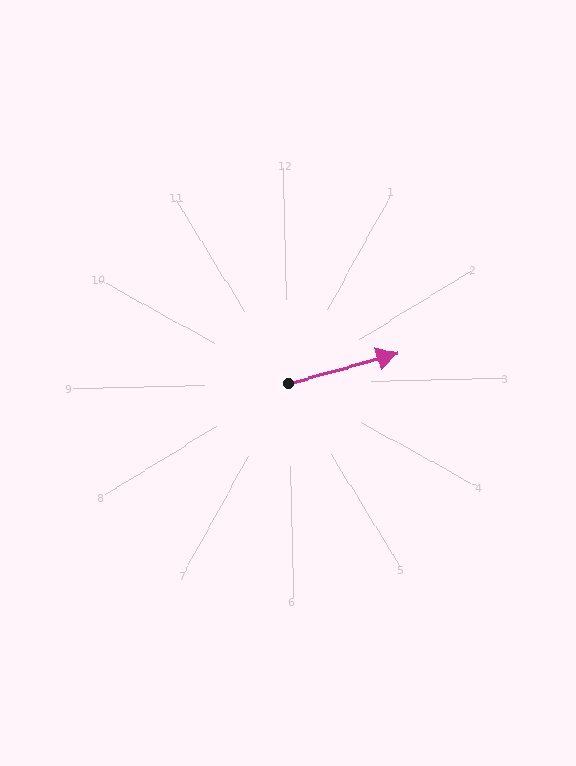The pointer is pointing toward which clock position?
Roughly 3 o'clock.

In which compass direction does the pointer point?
East.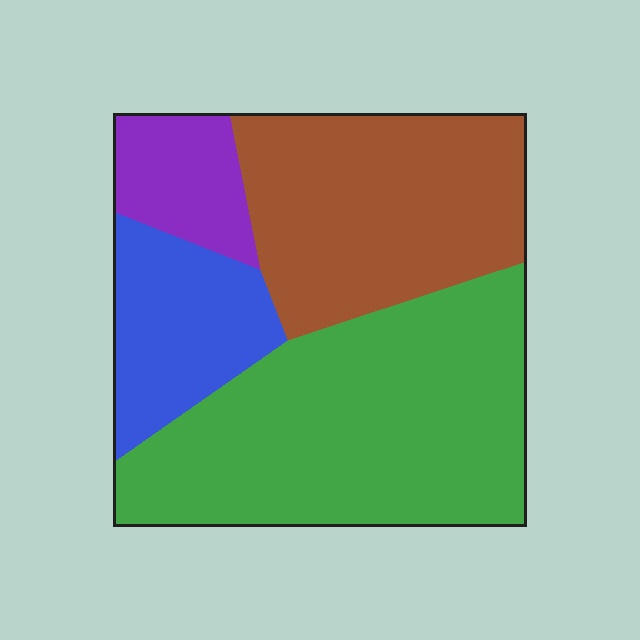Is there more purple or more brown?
Brown.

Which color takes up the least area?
Purple, at roughly 10%.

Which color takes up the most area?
Green, at roughly 45%.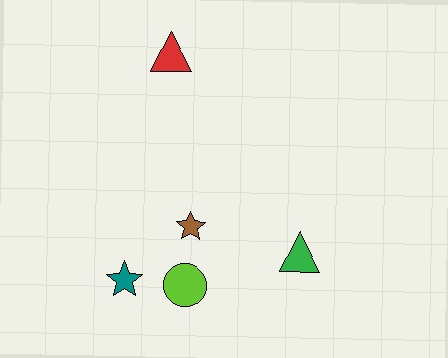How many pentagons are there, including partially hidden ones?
There are no pentagons.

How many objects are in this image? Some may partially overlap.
There are 5 objects.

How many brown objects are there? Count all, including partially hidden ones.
There is 1 brown object.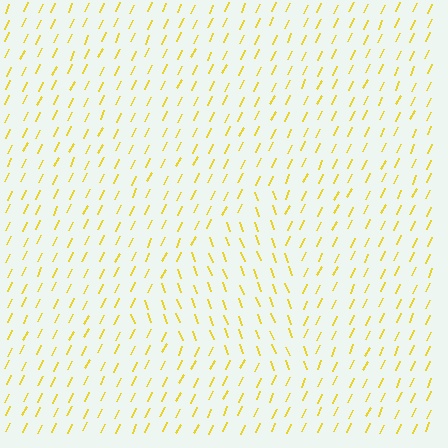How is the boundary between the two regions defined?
The boundary is defined purely by a change in line orientation (approximately 45 degrees difference). All lines are the same color and thickness.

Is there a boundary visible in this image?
Yes, there is a texture boundary formed by a change in line orientation.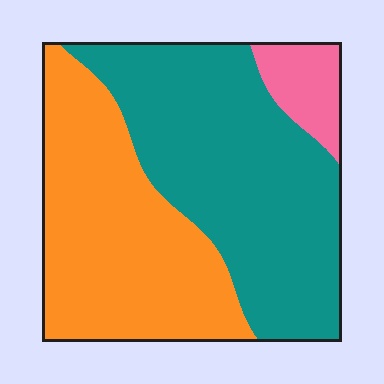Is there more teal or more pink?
Teal.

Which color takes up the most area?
Teal, at roughly 50%.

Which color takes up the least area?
Pink, at roughly 10%.